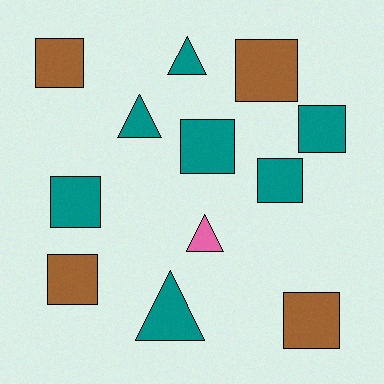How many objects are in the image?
There are 12 objects.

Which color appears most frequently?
Teal, with 7 objects.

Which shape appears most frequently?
Square, with 8 objects.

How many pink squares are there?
There are no pink squares.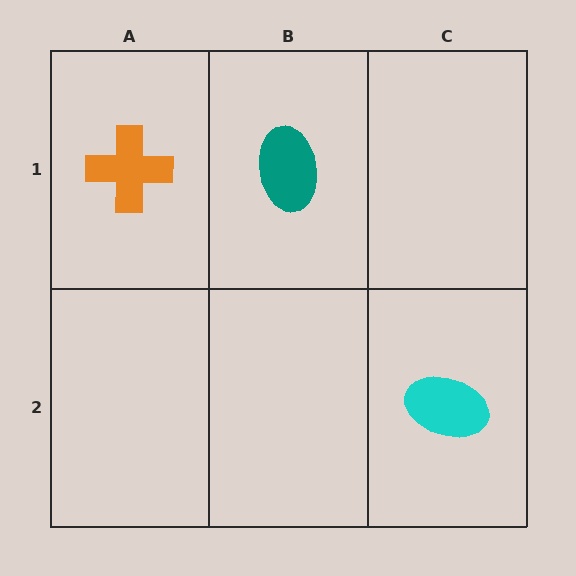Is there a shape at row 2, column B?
No, that cell is empty.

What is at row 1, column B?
A teal ellipse.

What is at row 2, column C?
A cyan ellipse.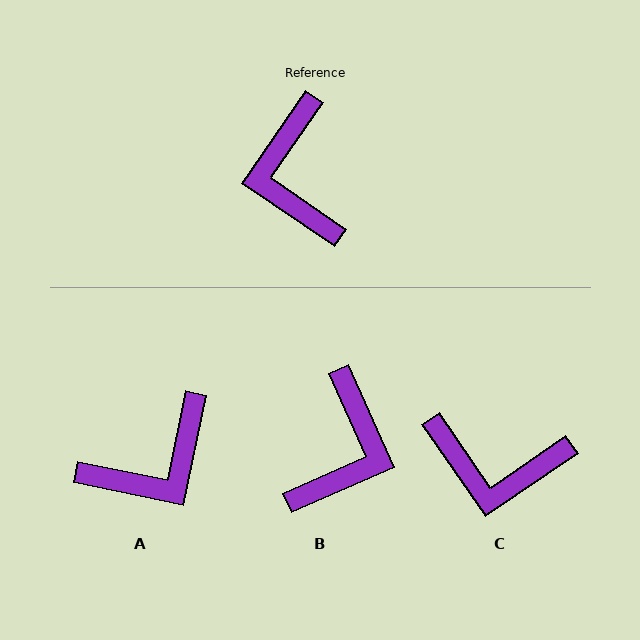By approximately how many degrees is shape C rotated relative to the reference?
Approximately 69 degrees counter-clockwise.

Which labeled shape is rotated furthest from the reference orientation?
B, about 149 degrees away.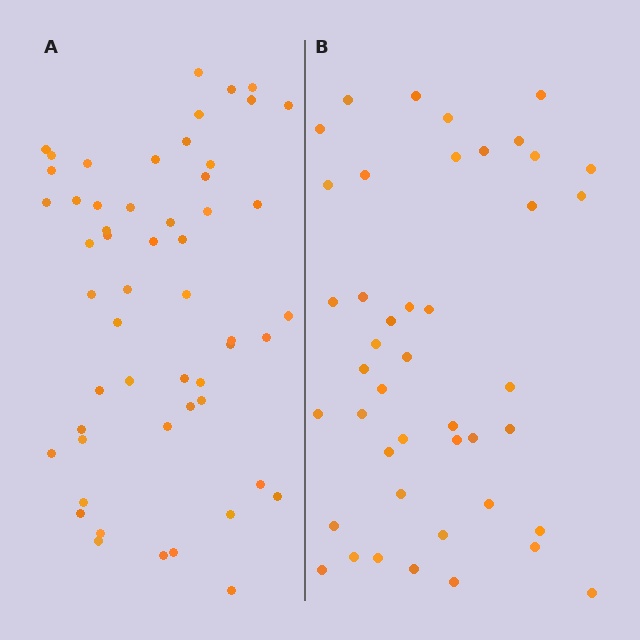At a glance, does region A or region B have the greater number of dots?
Region A (the left region) has more dots.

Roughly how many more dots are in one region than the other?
Region A has roughly 10 or so more dots than region B.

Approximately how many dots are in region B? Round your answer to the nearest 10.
About 40 dots. (The exact count is 44, which rounds to 40.)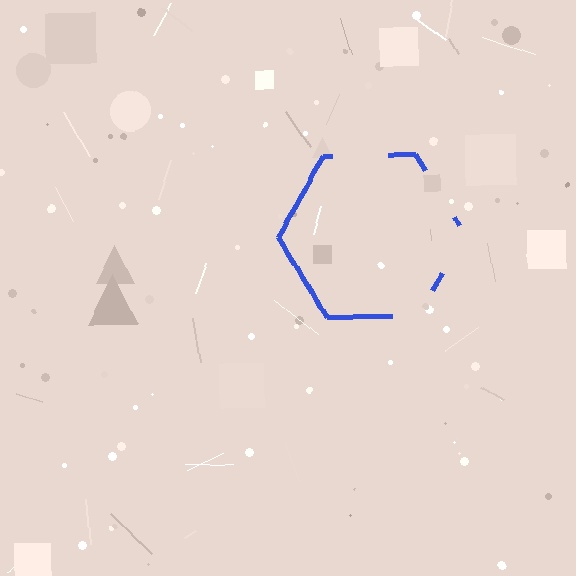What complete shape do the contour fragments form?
The contour fragments form a hexagon.